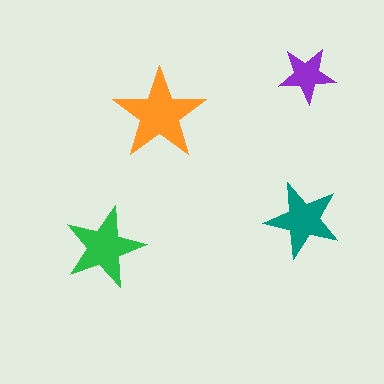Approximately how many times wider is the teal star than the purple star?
About 1.5 times wider.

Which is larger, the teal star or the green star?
The green one.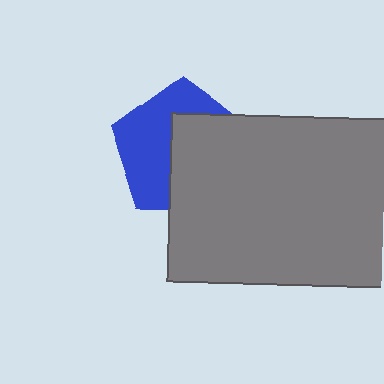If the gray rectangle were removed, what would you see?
You would see the complete blue pentagon.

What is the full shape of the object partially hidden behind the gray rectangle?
The partially hidden object is a blue pentagon.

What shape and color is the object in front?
The object in front is a gray rectangle.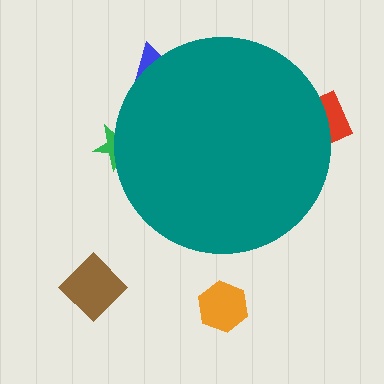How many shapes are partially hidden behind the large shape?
3 shapes are partially hidden.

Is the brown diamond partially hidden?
No, the brown diamond is fully visible.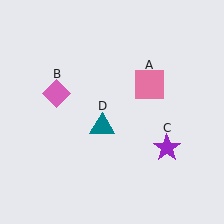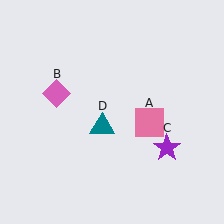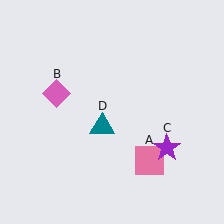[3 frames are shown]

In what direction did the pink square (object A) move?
The pink square (object A) moved down.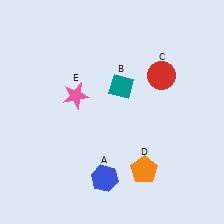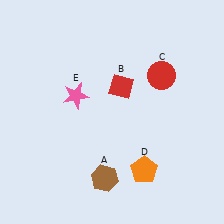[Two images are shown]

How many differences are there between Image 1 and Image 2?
There are 2 differences between the two images.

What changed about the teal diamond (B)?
In Image 1, B is teal. In Image 2, it changed to red.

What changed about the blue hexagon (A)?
In Image 1, A is blue. In Image 2, it changed to brown.